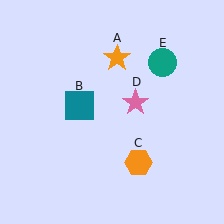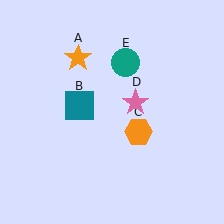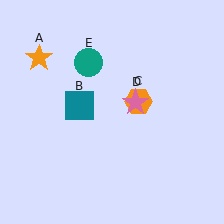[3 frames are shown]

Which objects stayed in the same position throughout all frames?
Teal square (object B) and pink star (object D) remained stationary.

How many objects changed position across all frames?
3 objects changed position: orange star (object A), orange hexagon (object C), teal circle (object E).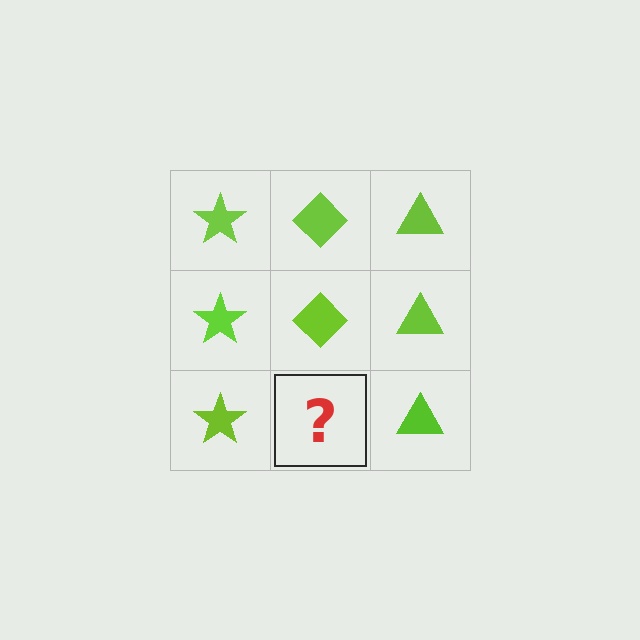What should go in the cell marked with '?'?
The missing cell should contain a lime diamond.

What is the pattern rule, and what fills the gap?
The rule is that each column has a consistent shape. The gap should be filled with a lime diamond.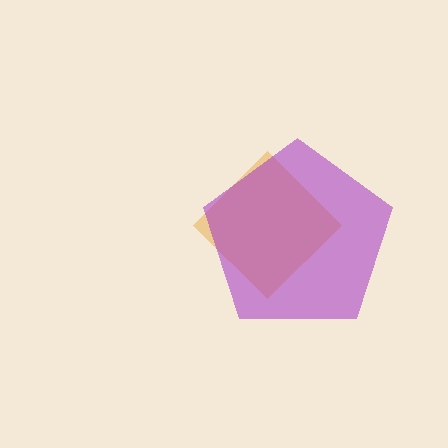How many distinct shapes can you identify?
There are 2 distinct shapes: an orange diamond, a purple pentagon.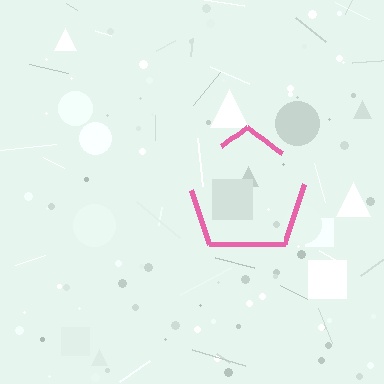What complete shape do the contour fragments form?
The contour fragments form a pentagon.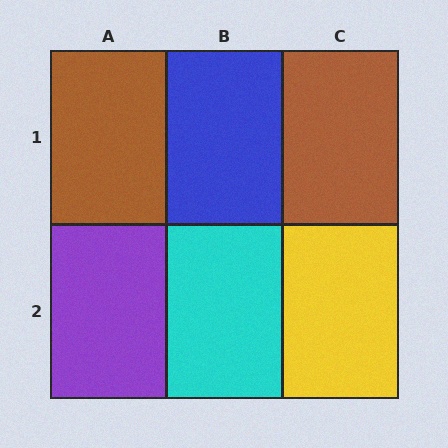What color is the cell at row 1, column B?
Blue.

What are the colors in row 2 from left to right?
Purple, cyan, yellow.